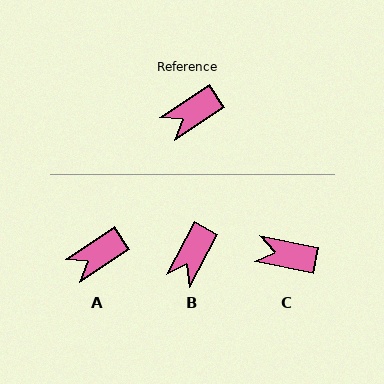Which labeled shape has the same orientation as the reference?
A.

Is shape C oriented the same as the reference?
No, it is off by about 44 degrees.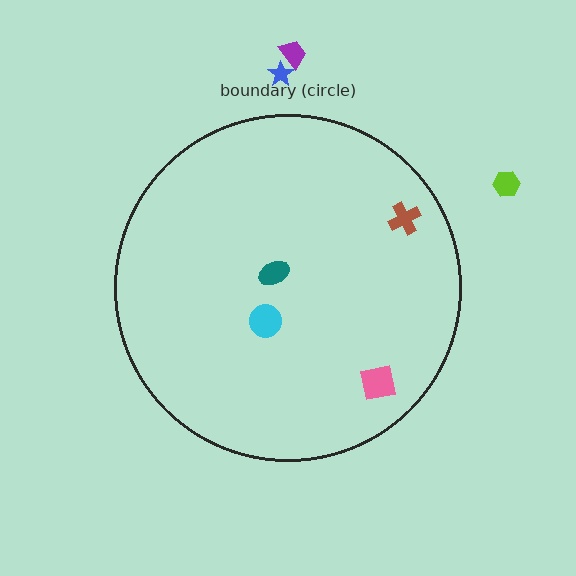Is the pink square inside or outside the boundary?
Inside.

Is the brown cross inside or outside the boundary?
Inside.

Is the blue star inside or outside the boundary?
Outside.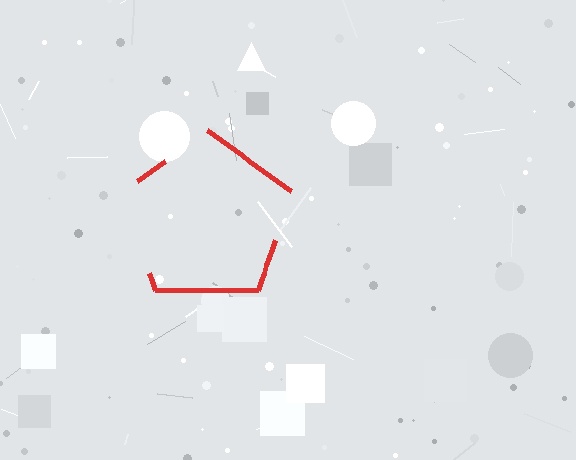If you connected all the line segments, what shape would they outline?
They would outline a pentagon.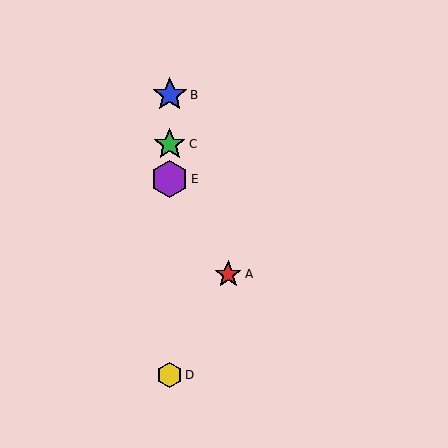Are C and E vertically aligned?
Yes, both are at x≈170.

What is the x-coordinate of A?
Object A is at x≈228.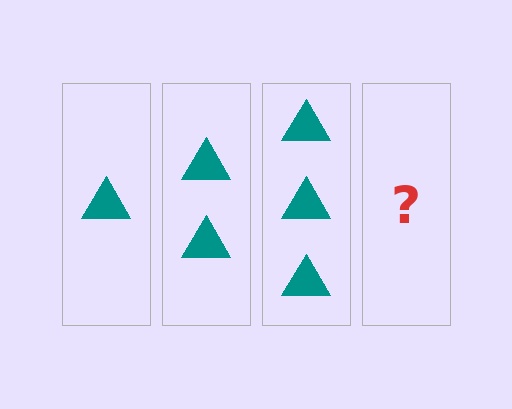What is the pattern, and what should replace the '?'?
The pattern is that each step adds one more triangle. The '?' should be 4 triangles.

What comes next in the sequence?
The next element should be 4 triangles.